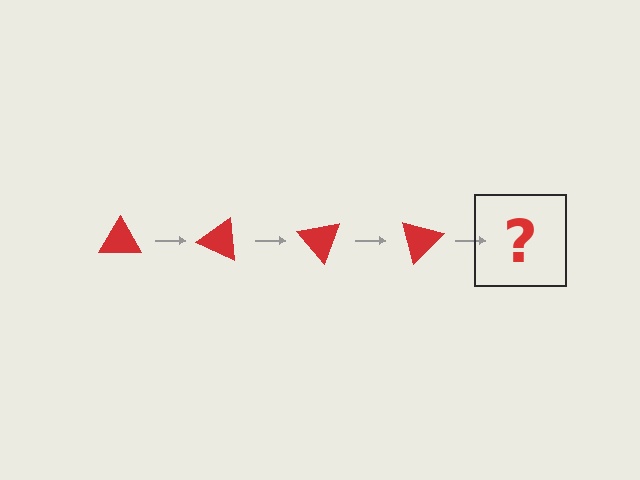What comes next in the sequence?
The next element should be a red triangle rotated 100 degrees.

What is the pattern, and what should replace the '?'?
The pattern is that the triangle rotates 25 degrees each step. The '?' should be a red triangle rotated 100 degrees.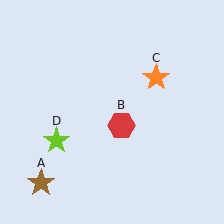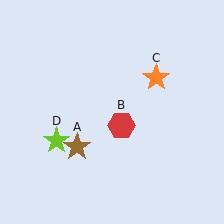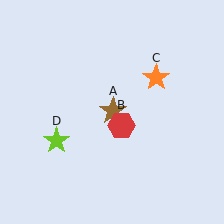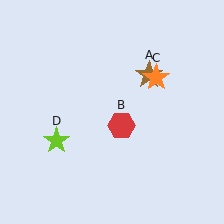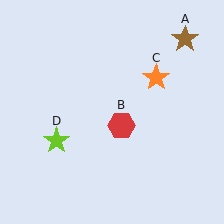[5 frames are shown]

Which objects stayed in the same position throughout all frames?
Red hexagon (object B) and orange star (object C) and lime star (object D) remained stationary.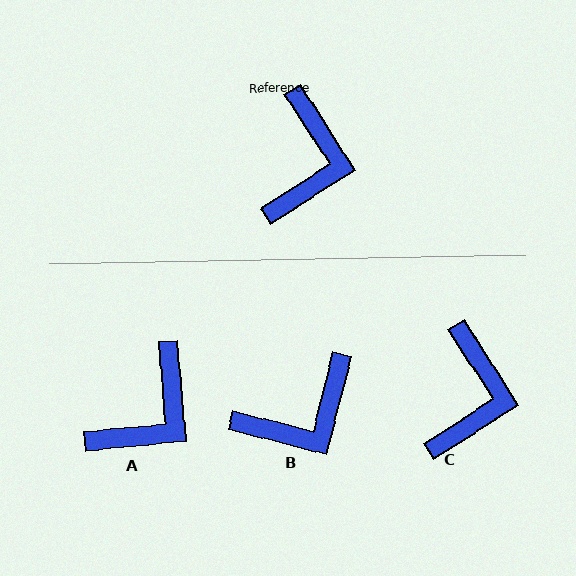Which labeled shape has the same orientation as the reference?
C.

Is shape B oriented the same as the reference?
No, it is off by about 47 degrees.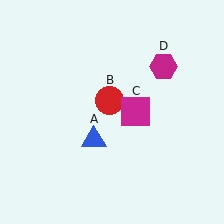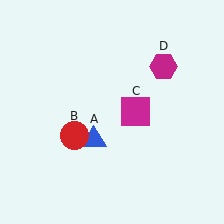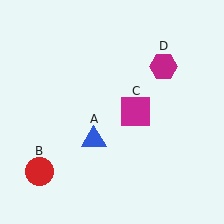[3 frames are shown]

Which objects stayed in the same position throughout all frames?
Blue triangle (object A) and magenta square (object C) and magenta hexagon (object D) remained stationary.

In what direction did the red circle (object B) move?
The red circle (object B) moved down and to the left.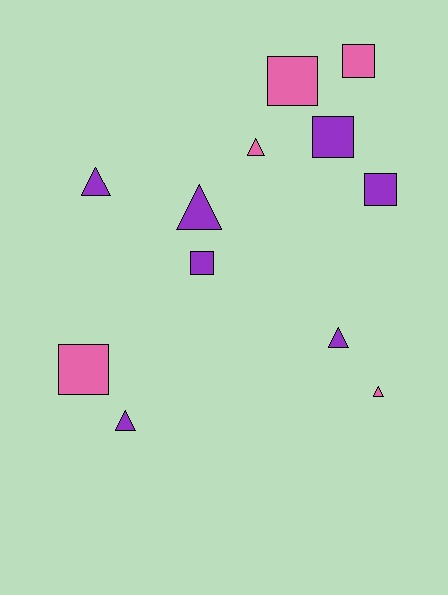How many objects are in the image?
There are 12 objects.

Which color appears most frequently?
Purple, with 7 objects.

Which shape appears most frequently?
Square, with 6 objects.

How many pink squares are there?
There are 3 pink squares.